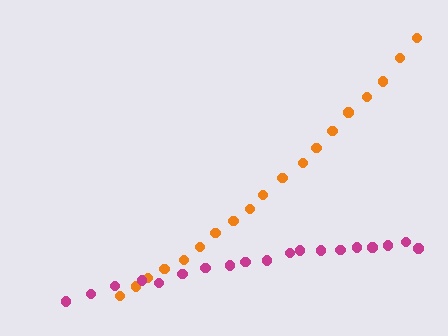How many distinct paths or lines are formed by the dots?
There are 2 distinct paths.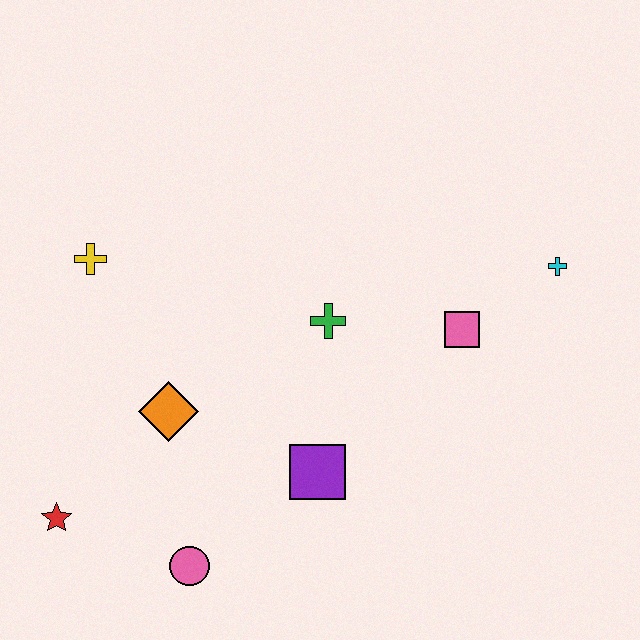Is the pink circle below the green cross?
Yes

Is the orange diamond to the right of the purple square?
No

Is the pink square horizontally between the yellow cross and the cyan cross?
Yes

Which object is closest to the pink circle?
The red star is closest to the pink circle.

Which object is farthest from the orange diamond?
The cyan cross is farthest from the orange diamond.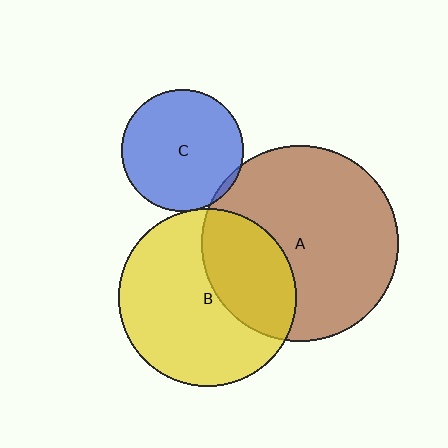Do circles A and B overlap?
Yes.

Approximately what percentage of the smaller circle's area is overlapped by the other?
Approximately 35%.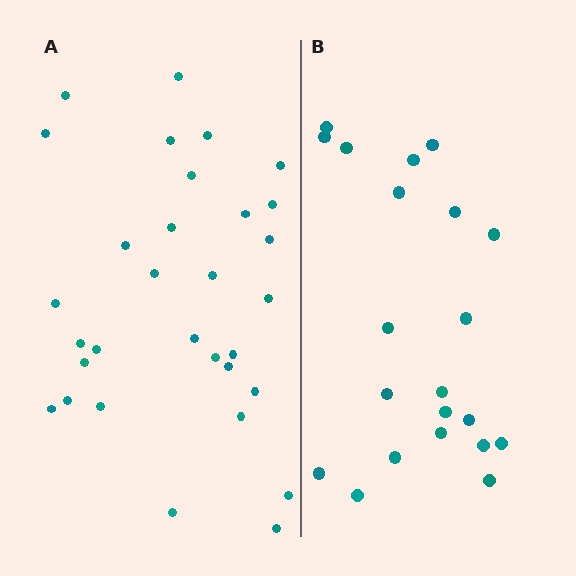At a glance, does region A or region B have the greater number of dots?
Region A (the left region) has more dots.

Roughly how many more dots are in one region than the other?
Region A has roughly 10 or so more dots than region B.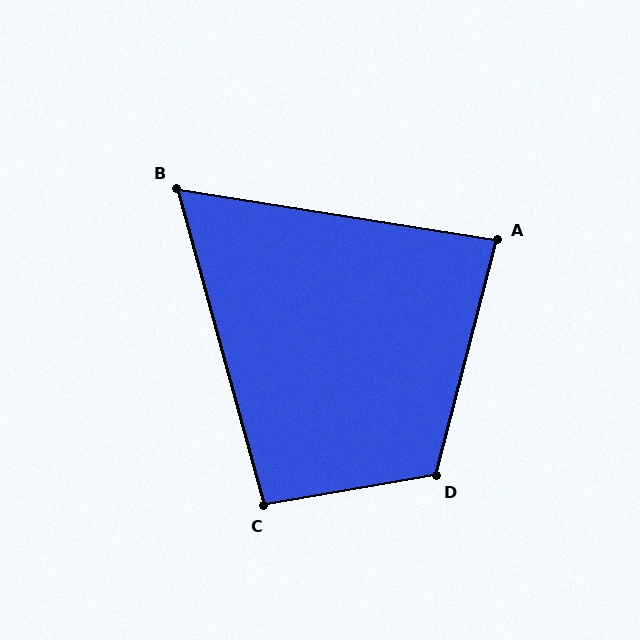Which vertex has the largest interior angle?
D, at approximately 114 degrees.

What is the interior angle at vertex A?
Approximately 85 degrees (acute).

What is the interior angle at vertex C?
Approximately 95 degrees (obtuse).